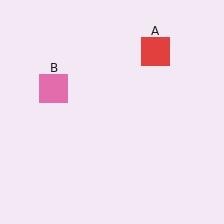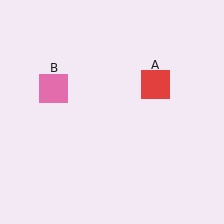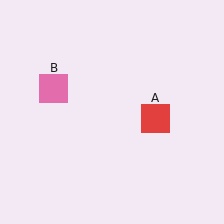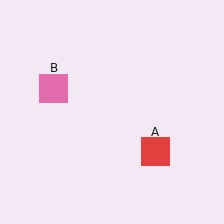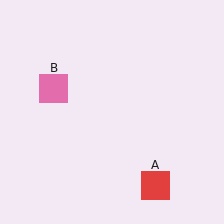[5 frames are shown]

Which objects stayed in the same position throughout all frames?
Pink square (object B) remained stationary.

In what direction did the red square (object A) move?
The red square (object A) moved down.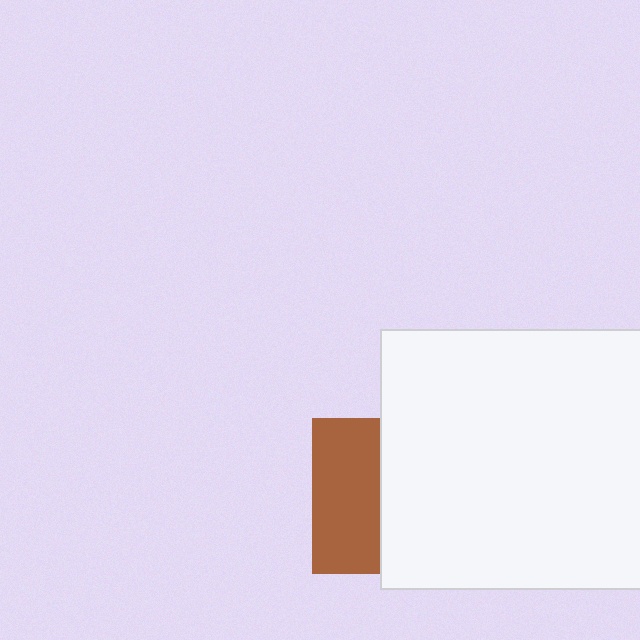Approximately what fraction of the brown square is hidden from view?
Roughly 56% of the brown square is hidden behind the white rectangle.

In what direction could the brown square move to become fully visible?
The brown square could move left. That would shift it out from behind the white rectangle entirely.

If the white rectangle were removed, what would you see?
You would see the complete brown square.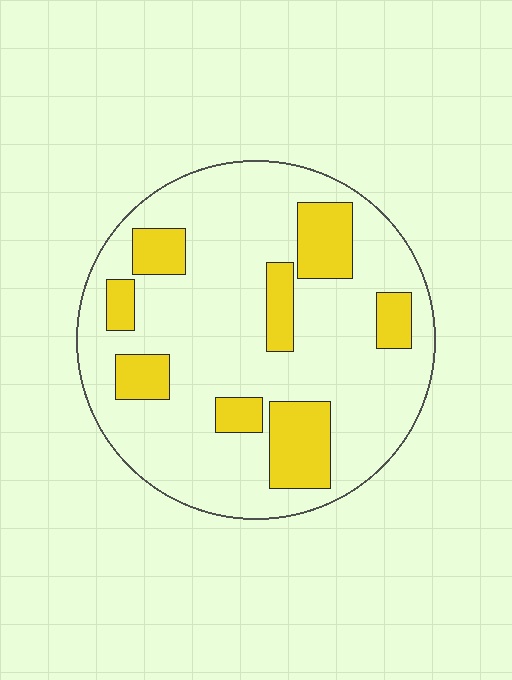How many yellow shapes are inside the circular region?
8.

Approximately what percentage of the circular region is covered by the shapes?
Approximately 20%.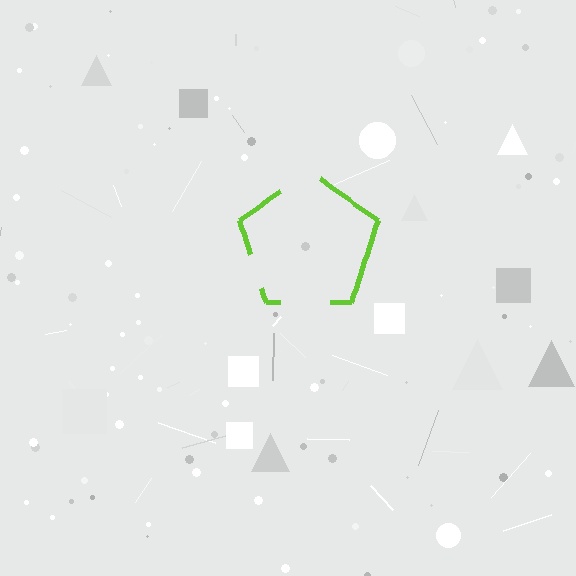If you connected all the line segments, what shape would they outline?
They would outline a pentagon.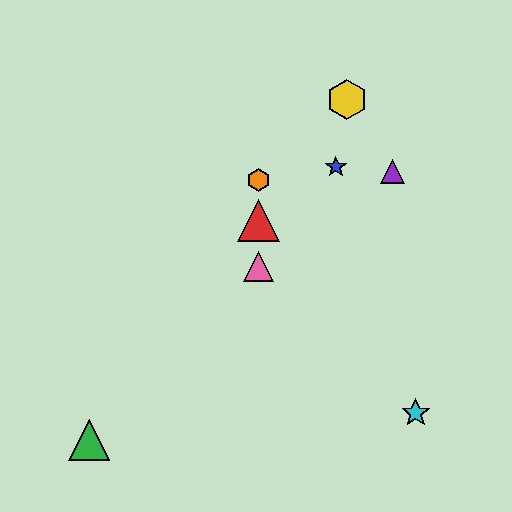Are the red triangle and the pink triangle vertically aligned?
Yes, both are at x≈258.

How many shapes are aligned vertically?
3 shapes (the red triangle, the orange hexagon, the pink triangle) are aligned vertically.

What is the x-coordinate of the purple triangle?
The purple triangle is at x≈392.